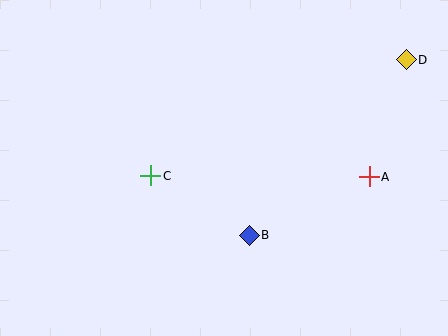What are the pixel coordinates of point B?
Point B is at (249, 235).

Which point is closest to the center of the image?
Point B at (249, 235) is closest to the center.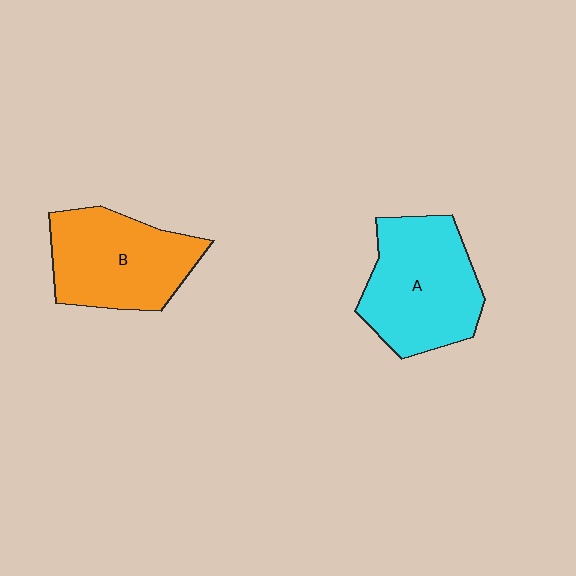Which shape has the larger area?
Shape A (cyan).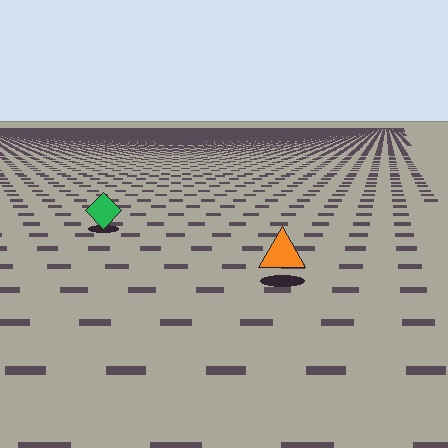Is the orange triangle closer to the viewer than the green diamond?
Yes. The orange triangle is closer — you can tell from the texture gradient: the ground texture is coarser near it.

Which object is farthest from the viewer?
The green diamond is farthest from the viewer. It appears smaller and the ground texture around it is denser.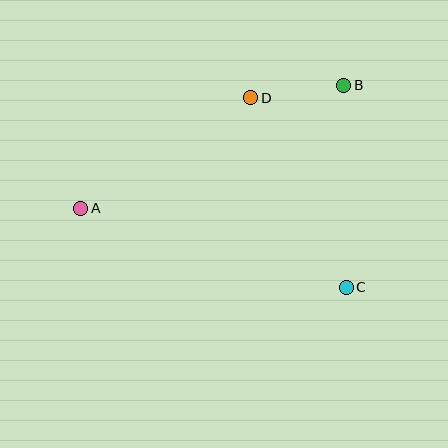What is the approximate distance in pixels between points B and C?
The distance between B and C is approximately 202 pixels.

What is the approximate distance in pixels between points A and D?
The distance between A and D is approximately 203 pixels.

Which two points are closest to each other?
Points B and D are closest to each other.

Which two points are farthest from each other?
Points A and B are farthest from each other.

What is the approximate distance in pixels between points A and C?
The distance between A and C is approximately 277 pixels.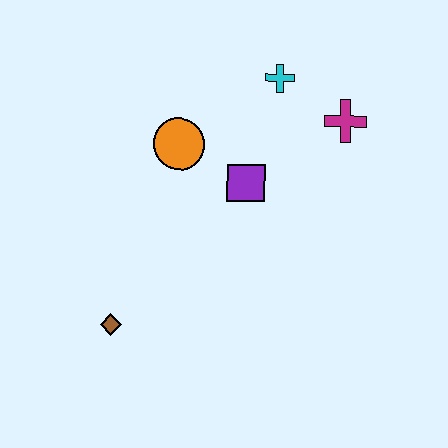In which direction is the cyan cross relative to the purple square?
The cyan cross is above the purple square.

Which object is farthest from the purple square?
The brown diamond is farthest from the purple square.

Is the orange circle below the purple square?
No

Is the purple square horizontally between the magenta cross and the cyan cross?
No